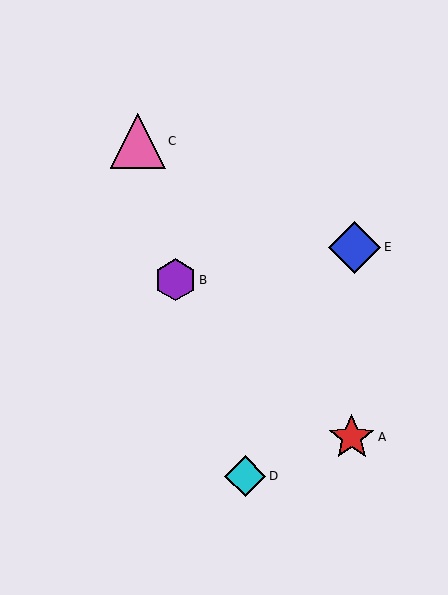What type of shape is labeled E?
Shape E is a blue diamond.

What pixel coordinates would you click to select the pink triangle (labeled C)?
Click at (138, 141) to select the pink triangle C.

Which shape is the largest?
The pink triangle (labeled C) is the largest.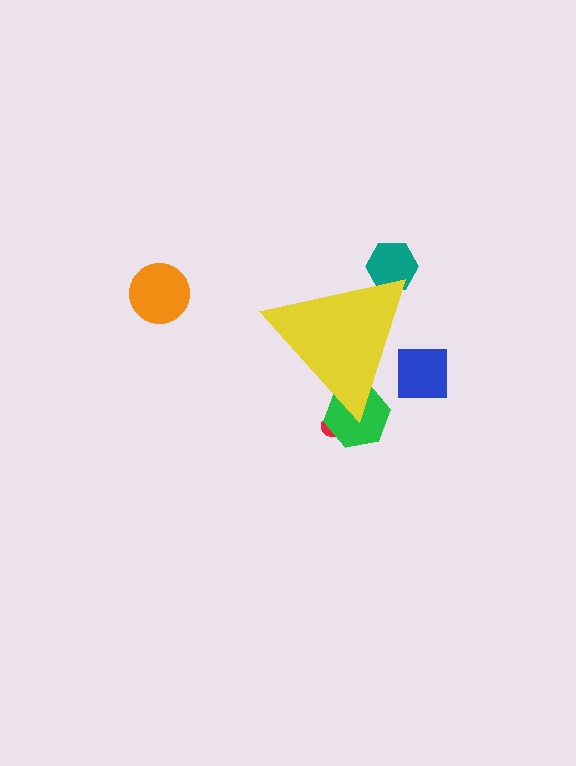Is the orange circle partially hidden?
No, the orange circle is fully visible.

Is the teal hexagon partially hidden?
Yes, the teal hexagon is partially hidden behind the yellow triangle.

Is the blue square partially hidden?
Yes, the blue square is partially hidden behind the yellow triangle.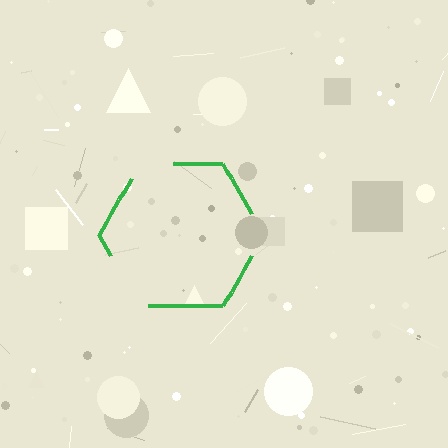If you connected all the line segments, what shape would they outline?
They would outline a hexagon.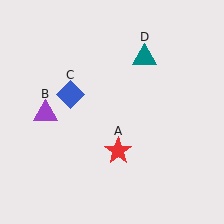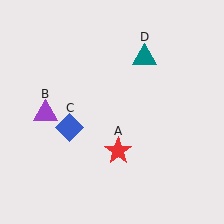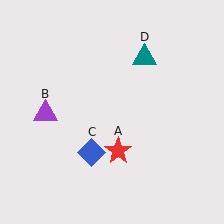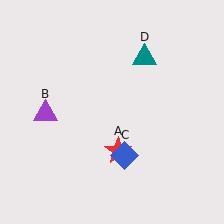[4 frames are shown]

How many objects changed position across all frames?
1 object changed position: blue diamond (object C).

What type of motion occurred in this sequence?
The blue diamond (object C) rotated counterclockwise around the center of the scene.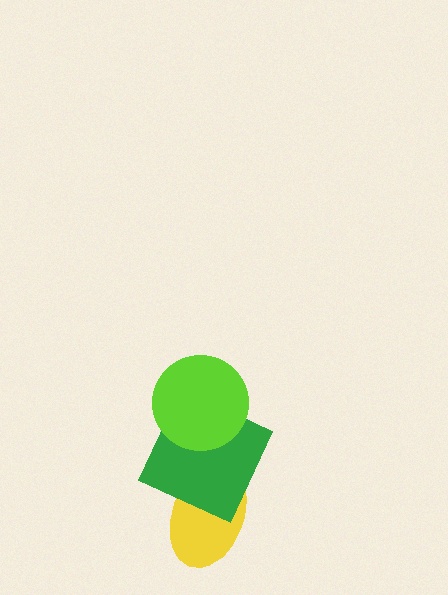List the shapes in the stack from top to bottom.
From top to bottom: the lime circle, the green square, the yellow ellipse.